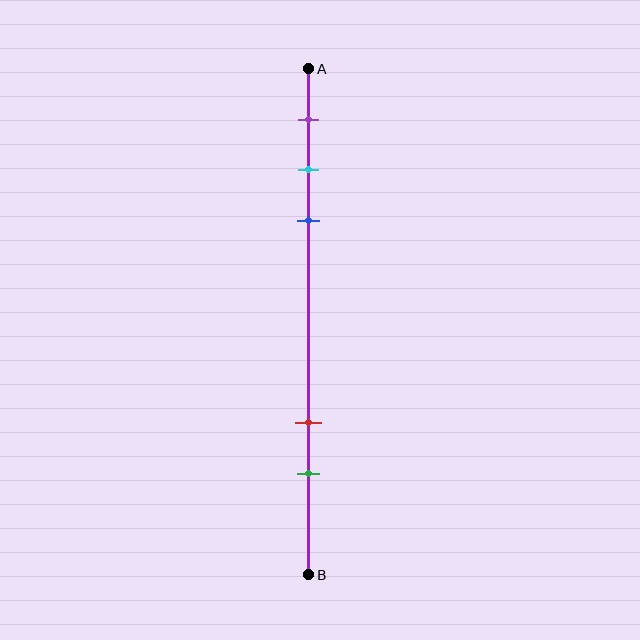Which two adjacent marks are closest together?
The cyan and blue marks are the closest adjacent pair.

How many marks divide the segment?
There are 5 marks dividing the segment.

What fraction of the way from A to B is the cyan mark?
The cyan mark is approximately 20% (0.2) of the way from A to B.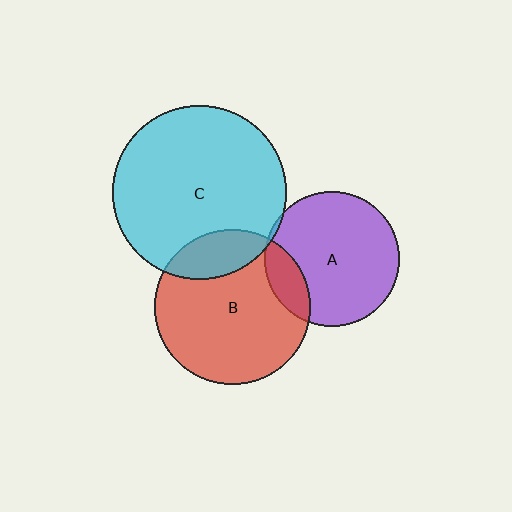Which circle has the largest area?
Circle C (cyan).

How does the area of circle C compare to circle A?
Approximately 1.7 times.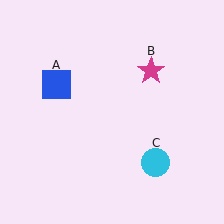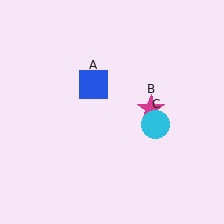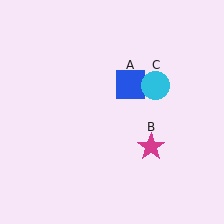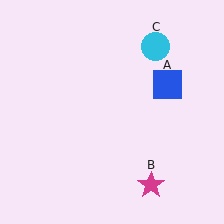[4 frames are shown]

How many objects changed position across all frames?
3 objects changed position: blue square (object A), magenta star (object B), cyan circle (object C).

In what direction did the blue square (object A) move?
The blue square (object A) moved right.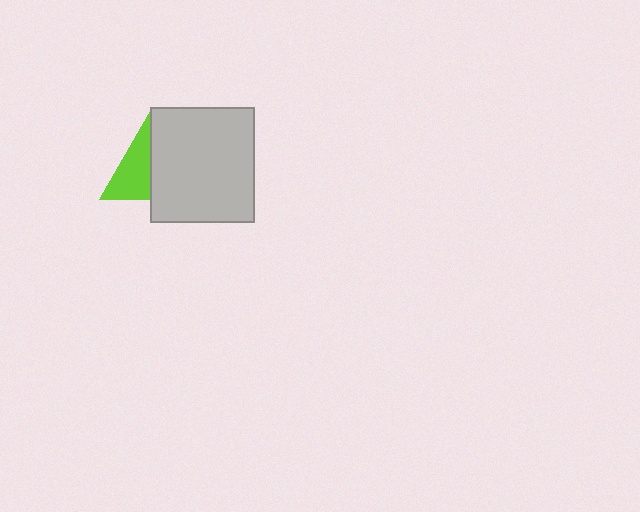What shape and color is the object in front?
The object in front is a light gray rectangle.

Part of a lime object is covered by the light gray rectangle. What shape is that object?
It is a triangle.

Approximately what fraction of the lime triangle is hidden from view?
Roughly 55% of the lime triangle is hidden behind the light gray rectangle.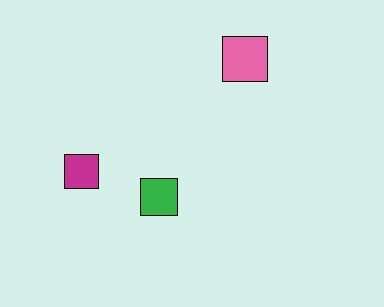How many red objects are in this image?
There are no red objects.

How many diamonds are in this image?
There are no diamonds.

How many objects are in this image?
There are 3 objects.